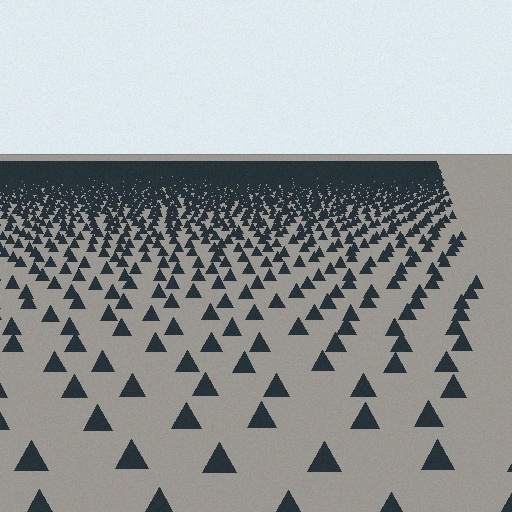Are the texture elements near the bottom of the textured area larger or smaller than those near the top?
Larger. Near the bottom, elements are closer to the viewer and appear at a bigger on-screen size.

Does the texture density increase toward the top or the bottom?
Density increases toward the top.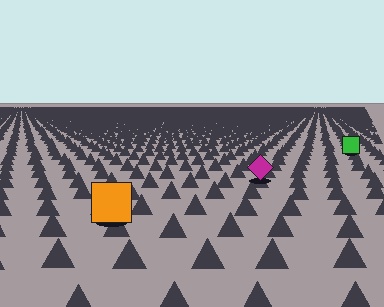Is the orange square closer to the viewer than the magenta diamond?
Yes. The orange square is closer — you can tell from the texture gradient: the ground texture is coarser near it.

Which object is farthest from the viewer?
The green square is farthest from the viewer. It appears smaller and the ground texture around it is denser.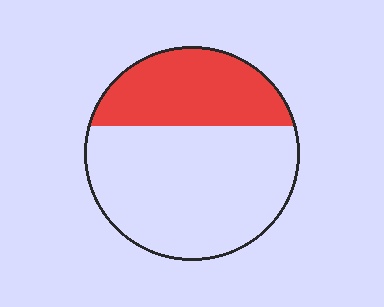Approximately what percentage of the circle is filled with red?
Approximately 35%.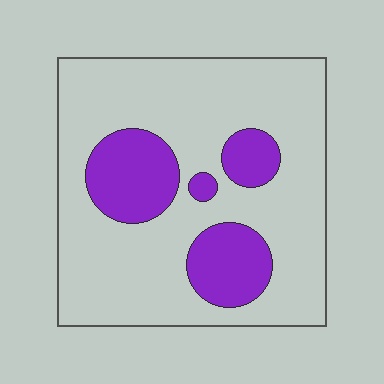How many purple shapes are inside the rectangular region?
4.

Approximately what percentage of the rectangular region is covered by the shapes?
Approximately 25%.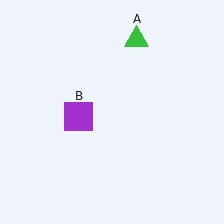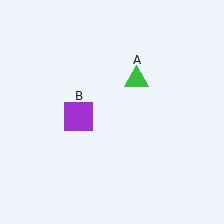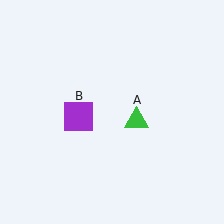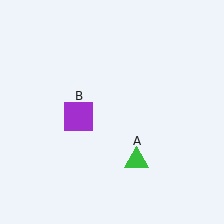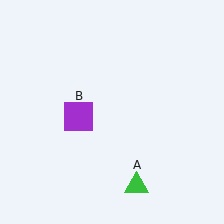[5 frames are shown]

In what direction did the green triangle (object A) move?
The green triangle (object A) moved down.